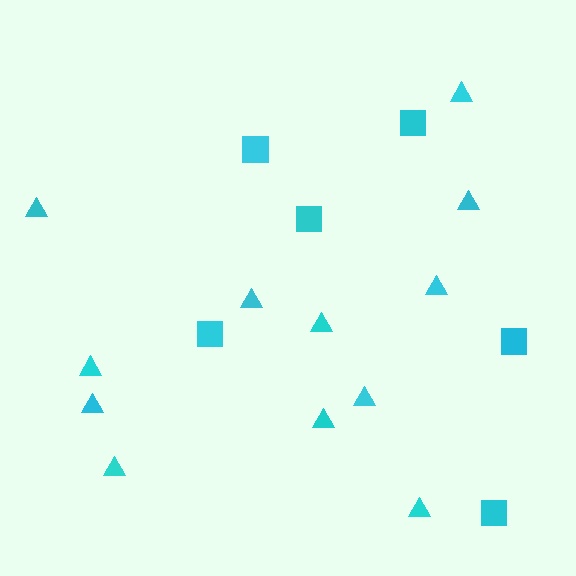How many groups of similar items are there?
There are 2 groups: one group of triangles (12) and one group of squares (6).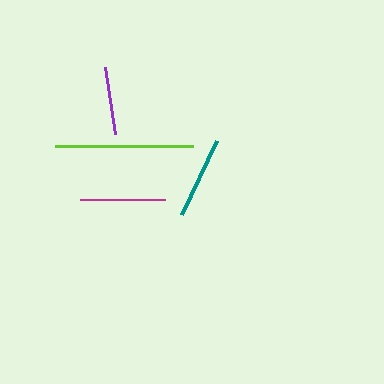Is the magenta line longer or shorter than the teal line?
The magenta line is longer than the teal line.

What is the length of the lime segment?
The lime segment is approximately 138 pixels long.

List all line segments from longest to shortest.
From longest to shortest: lime, magenta, teal, purple.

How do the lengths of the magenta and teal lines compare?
The magenta and teal lines are approximately the same length.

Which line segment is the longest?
The lime line is the longest at approximately 138 pixels.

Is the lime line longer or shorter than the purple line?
The lime line is longer than the purple line.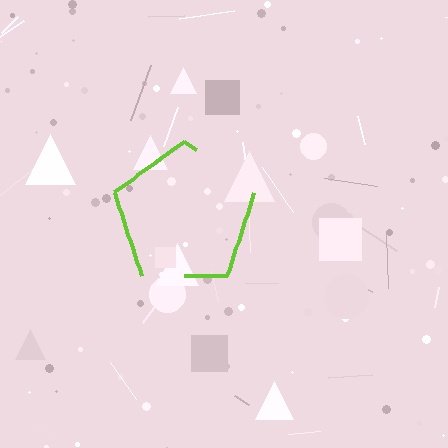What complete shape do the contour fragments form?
The contour fragments form a pentagon.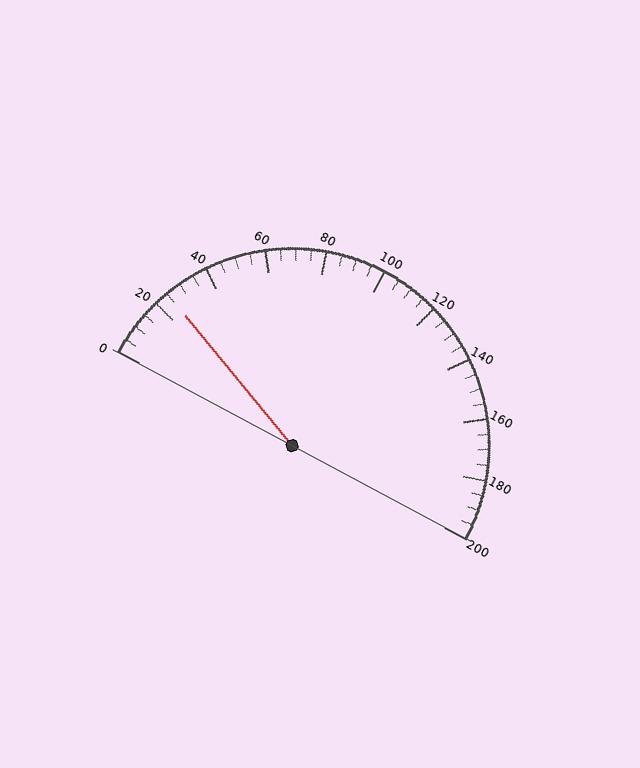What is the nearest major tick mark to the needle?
The nearest major tick mark is 20.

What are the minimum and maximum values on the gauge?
The gauge ranges from 0 to 200.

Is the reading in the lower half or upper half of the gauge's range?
The reading is in the lower half of the range (0 to 200).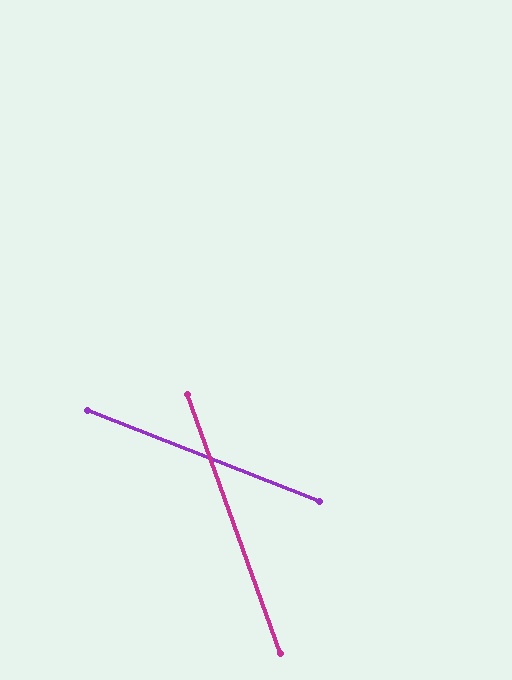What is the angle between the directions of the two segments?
Approximately 49 degrees.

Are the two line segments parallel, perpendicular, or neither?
Neither parallel nor perpendicular — they differ by about 49°.